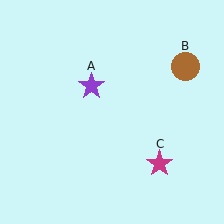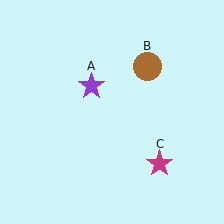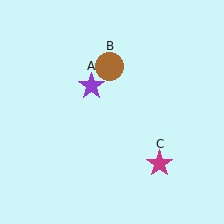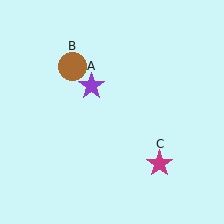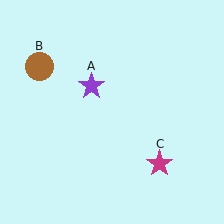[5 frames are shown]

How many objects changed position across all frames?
1 object changed position: brown circle (object B).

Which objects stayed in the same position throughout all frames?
Purple star (object A) and magenta star (object C) remained stationary.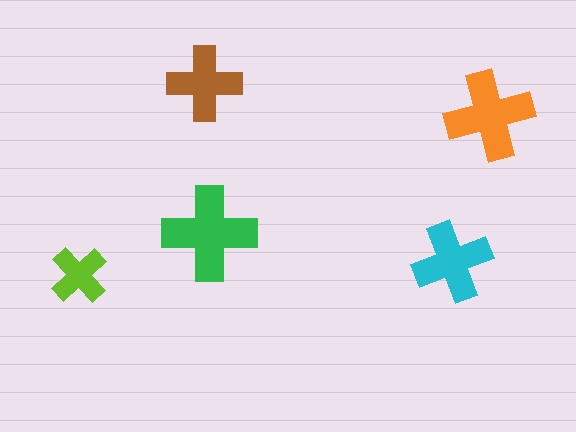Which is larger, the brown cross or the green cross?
The green one.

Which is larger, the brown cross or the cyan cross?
The cyan one.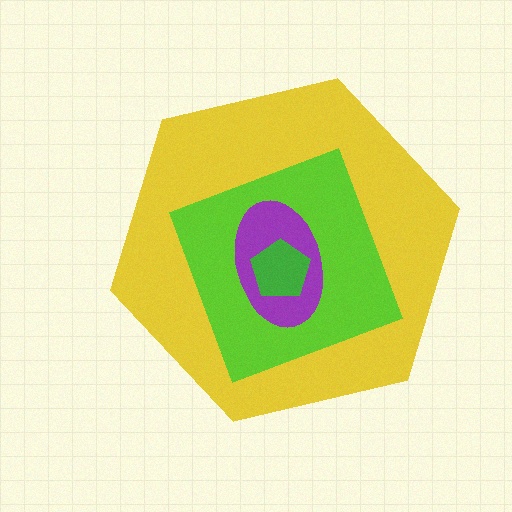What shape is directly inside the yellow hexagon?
The lime square.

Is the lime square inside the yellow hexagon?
Yes.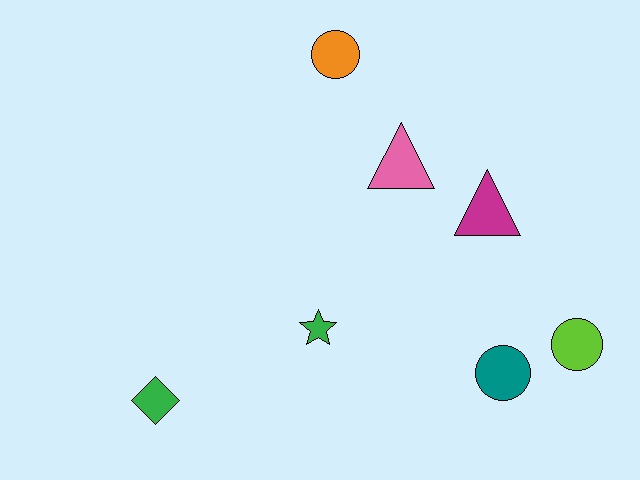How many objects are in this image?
There are 7 objects.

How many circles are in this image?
There are 3 circles.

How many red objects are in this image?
There are no red objects.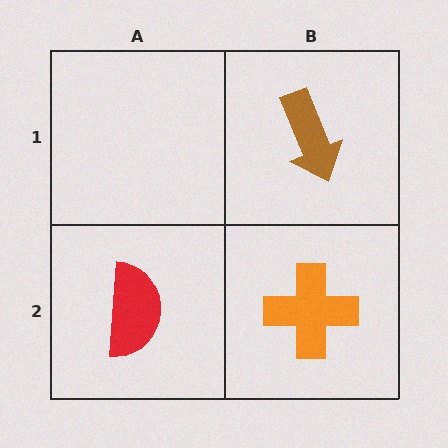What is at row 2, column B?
An orange cross.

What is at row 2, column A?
A red semicircle.